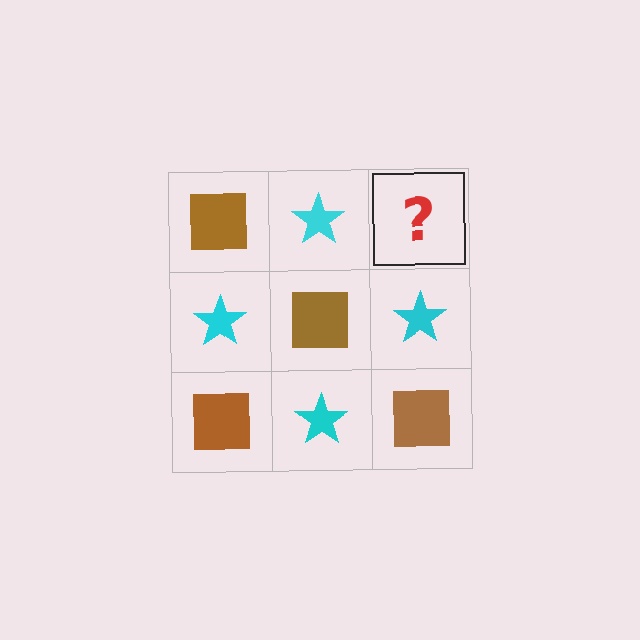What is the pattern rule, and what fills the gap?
The rule is that it alternates brown square and cyan star in a checkerboard pattern. The gap should be filled with a brown square.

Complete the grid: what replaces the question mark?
The question mark should be replaced with a brown square.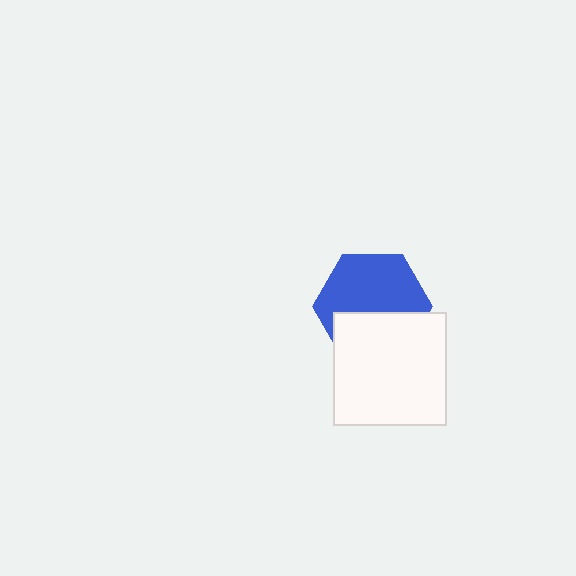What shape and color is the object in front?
The object in front is a white square.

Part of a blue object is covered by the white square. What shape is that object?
It is a hexagon.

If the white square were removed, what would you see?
You would see the complete blue hexagon.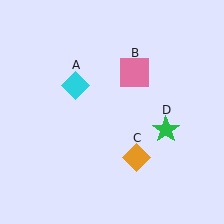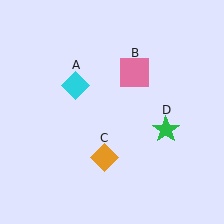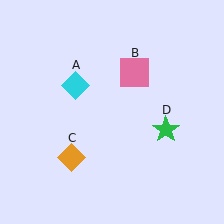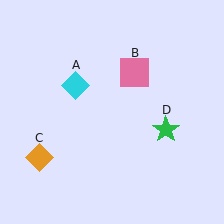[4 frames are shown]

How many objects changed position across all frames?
1 object changed position: orange diamond (object C).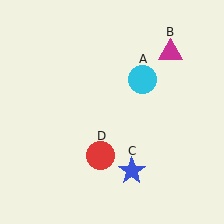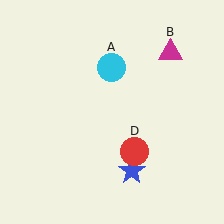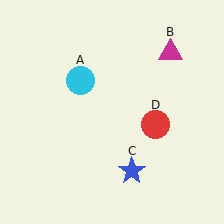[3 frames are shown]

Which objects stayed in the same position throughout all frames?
Magenta triangle (object B) and blue star (object C) remained stationary.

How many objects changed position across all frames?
2 objects changed position: cyan circle (object A), red circle (object D).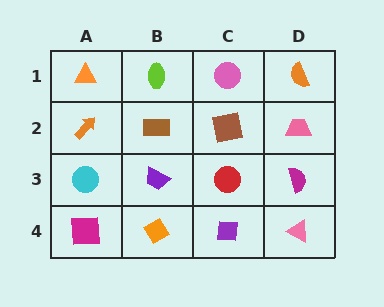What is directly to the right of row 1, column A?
A lime ellipse.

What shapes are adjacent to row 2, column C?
A pink circle (row 1, column C), a red circle (row 3, column C), a brown rectangle (row 2, column B), a pink trapezoid (row 2, column D).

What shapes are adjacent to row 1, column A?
An orange arrow (row 2, column A), a lime ellipse (row 1, column B).